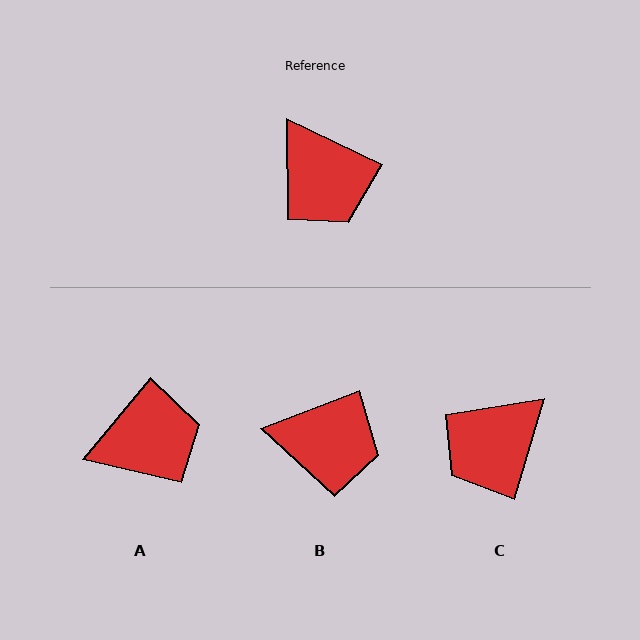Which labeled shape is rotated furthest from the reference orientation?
C, about 81 degrees away.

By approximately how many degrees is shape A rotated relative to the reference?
Approximately 76 degrees counter-clockwise.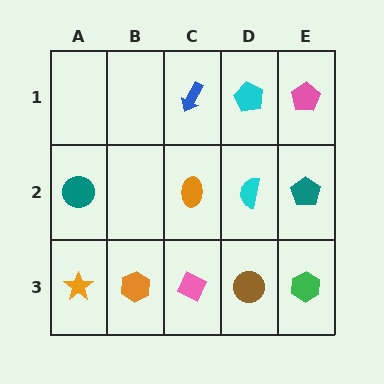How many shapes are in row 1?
3 shapes.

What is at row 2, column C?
An orange ellipse.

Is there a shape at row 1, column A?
No, that cell is empty.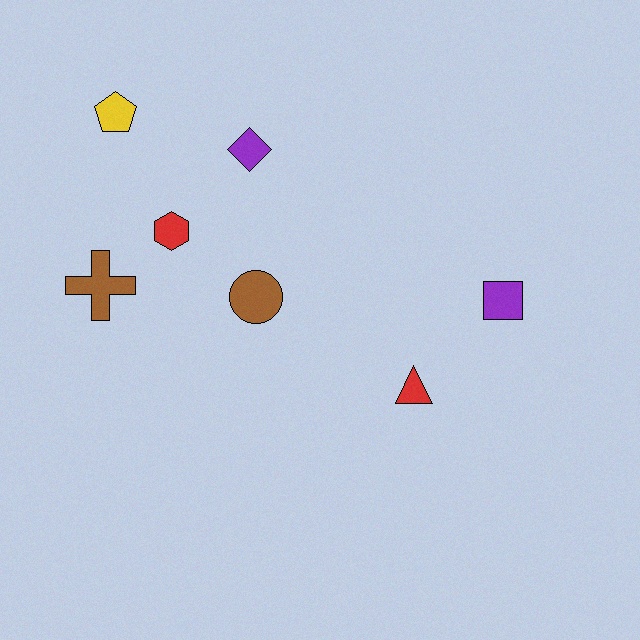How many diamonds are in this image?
There is 1 diamond.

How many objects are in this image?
There are 7 objects.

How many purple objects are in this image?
There are 2 purple objects.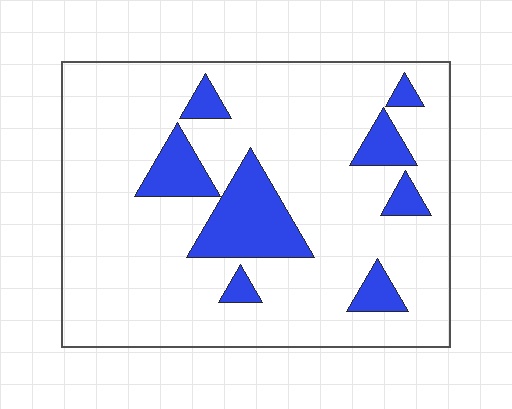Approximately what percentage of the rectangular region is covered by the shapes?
Approximately 15%.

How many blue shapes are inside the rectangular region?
8.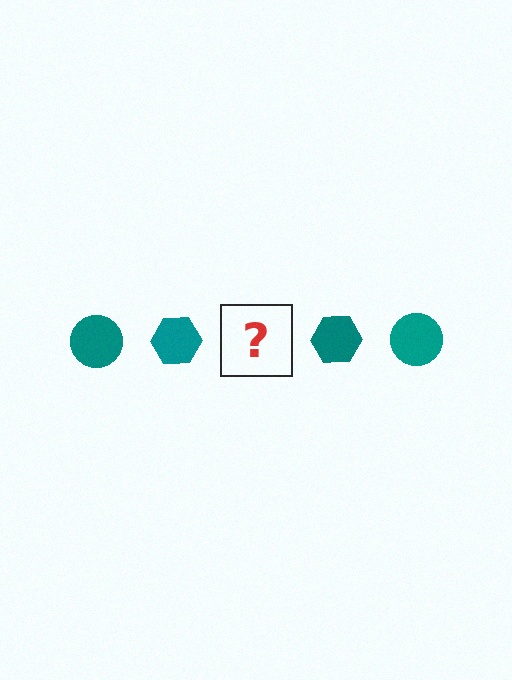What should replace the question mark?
The question mark should be replaced with a teal circle.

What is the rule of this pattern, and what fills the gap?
The rule is that the pattern cycles through circle, hexagon shapes in teal. The gap should be filled with a teal circle.